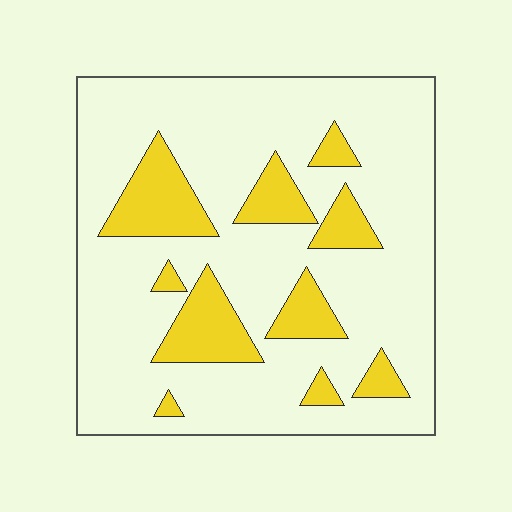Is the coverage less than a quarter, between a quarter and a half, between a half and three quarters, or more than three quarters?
Less than a quarter.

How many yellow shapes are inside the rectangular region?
10.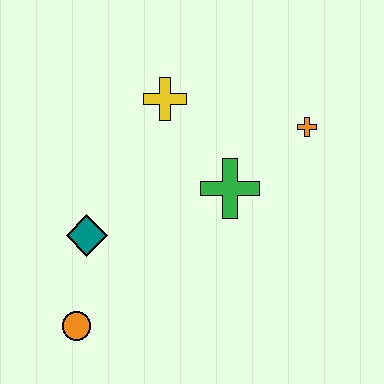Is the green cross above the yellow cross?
No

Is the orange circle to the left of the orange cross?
Yes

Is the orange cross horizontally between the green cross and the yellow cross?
No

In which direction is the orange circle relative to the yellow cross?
The orange circle is below the yellow cross.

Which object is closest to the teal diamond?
The orange circle is closest to the teal diamond.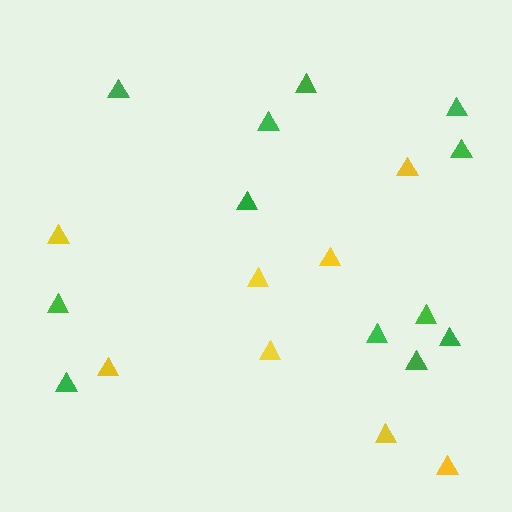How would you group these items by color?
There are 2 groups: one group of green triangles (12) and one group of yellow triangles (8).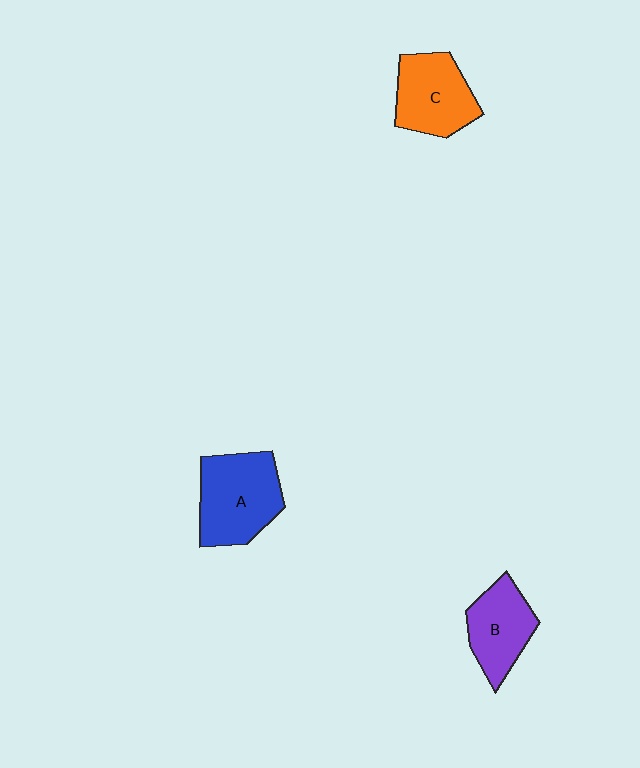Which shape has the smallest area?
Shape B (purple).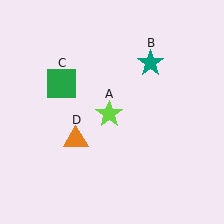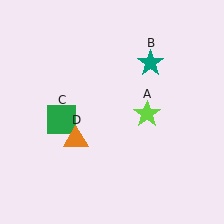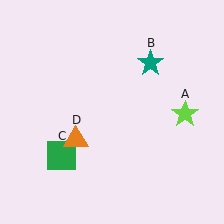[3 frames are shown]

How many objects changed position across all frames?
2 objects changed position: lime star (object A), green square (object C).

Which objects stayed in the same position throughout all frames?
Teal star (object B) and orange triangle (object D) remained stationary.